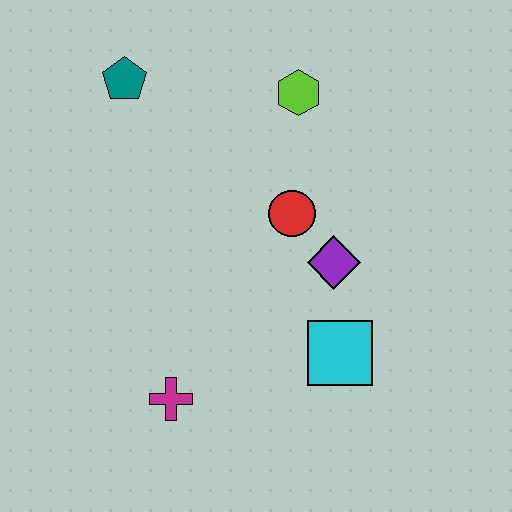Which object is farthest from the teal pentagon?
The cyan square is farthest from the teal pentagon.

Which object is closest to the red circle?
The purple diamond is closest to the red circle.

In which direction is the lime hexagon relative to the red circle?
The lime hexagon is above the red circle.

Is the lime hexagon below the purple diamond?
No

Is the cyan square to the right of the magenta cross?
Yes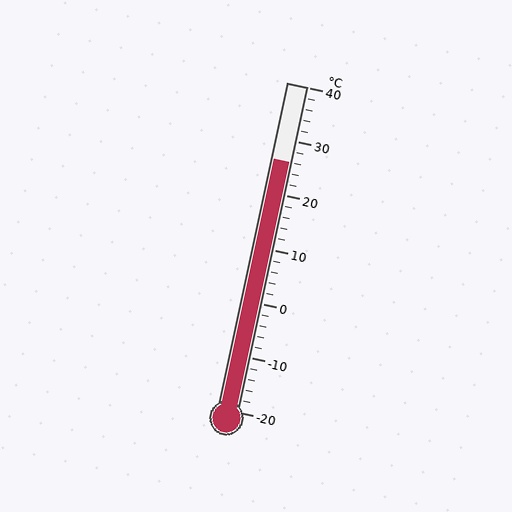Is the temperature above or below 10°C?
The temperature is above 10°C.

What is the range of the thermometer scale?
The thermometer scale ranges from -20°C to 40°C.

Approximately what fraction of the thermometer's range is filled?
The thermometer is filled to approximately 75% of its range.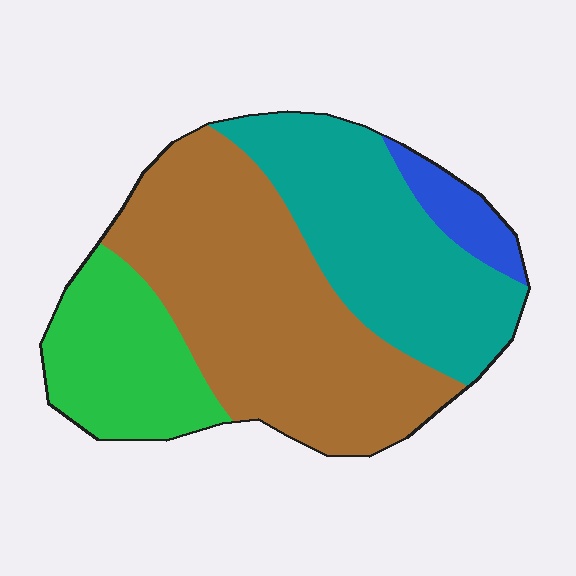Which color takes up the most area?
Brown, at roughly 45%.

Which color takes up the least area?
Blue, at roughly 5%.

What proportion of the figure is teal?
Teal covers 30% of the figure.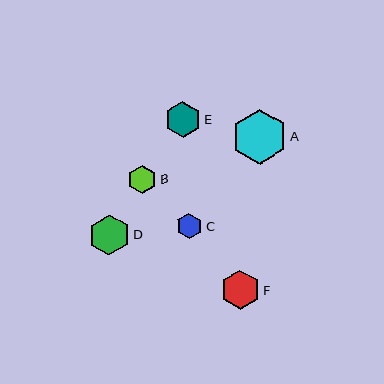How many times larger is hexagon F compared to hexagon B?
Hexagon F is approximately 1.4 times the size of hexagon B.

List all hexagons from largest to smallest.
From largest to smallest: A, D, F, E, B, C.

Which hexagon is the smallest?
Hexagon C is the smallest with a size of approximately 25 pixels.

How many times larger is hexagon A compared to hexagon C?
Hexagon A is approximately 2.2 times the size of hexagon C.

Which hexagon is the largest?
Hexagon A is the largest with a size of approximately 55 pixels.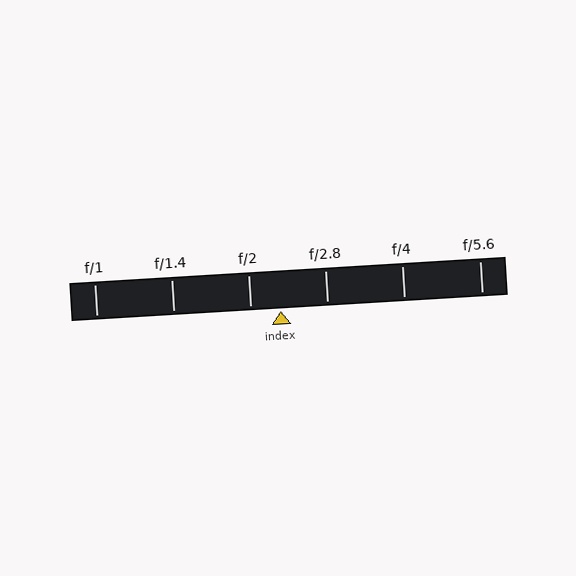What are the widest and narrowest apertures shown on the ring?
The widest aperture shown is f/1 and the narrowest is f/5.6.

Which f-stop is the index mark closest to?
The index mark is closest to f/2.